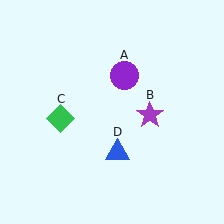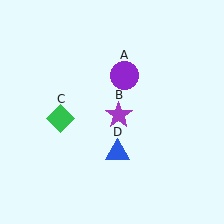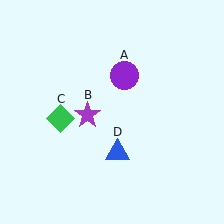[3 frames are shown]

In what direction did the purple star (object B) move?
The purple star (object B) moved left.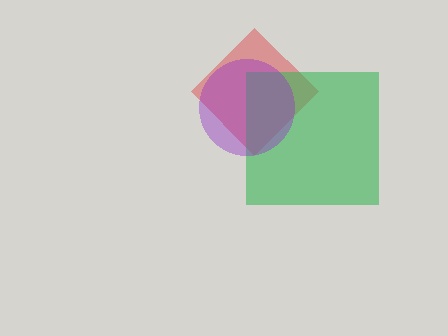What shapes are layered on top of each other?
The layered shapes are: a red diamond, a green square, a purple circle.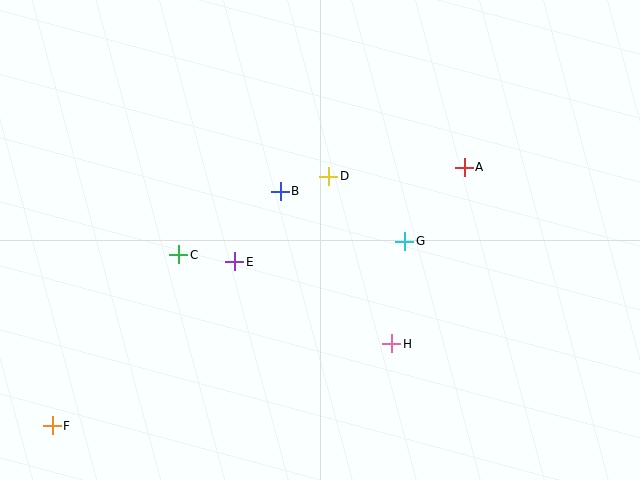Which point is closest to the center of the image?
Point B at (280, 191) is closest to the center.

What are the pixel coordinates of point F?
Point F is at (52, 426).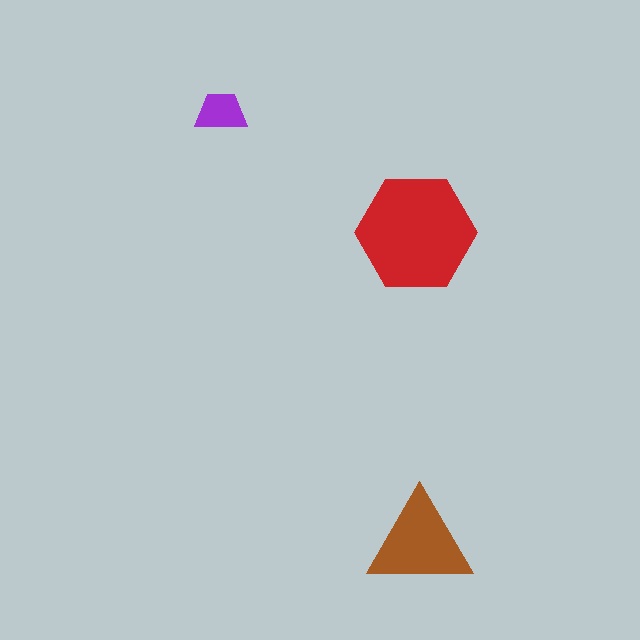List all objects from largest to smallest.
The red hexagon, the brown triangle, the purple trapezoid.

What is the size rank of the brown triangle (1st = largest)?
2nd.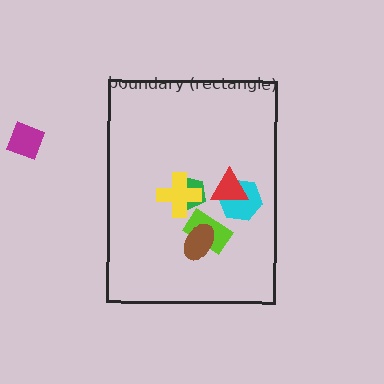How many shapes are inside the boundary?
6 inside, 1 outside.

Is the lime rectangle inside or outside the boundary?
Inside.